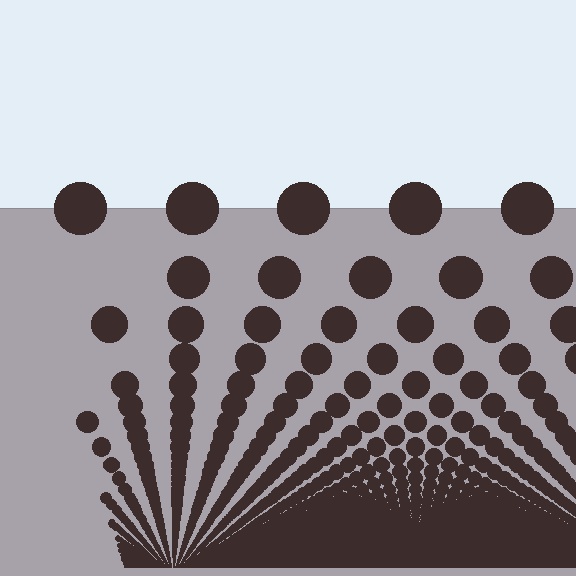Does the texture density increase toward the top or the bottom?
Density increases toward the bottom.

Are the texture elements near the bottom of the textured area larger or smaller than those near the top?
Smaller. The gradient is inverted — elements near the bottom are smaller and denser.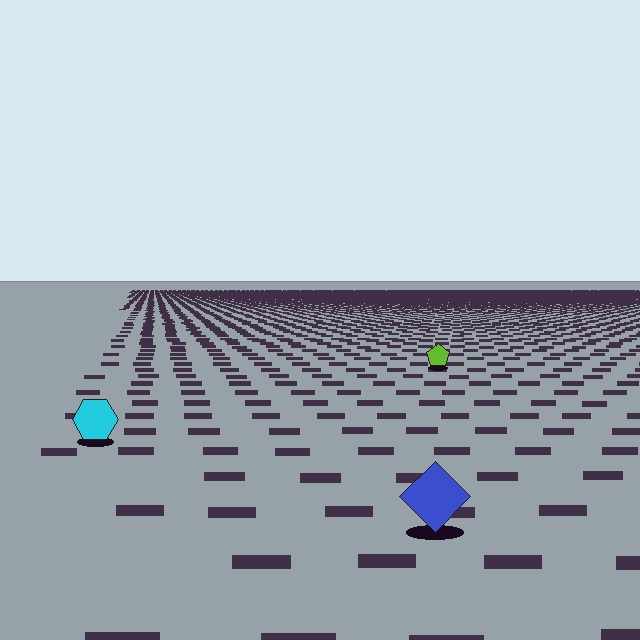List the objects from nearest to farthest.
From nearest to farthest: the blue diamond, the cyan hexagon, the lime pentagon.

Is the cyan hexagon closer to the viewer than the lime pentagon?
Yes. The cyan hexagon is closer — you can tell from the texture gradient: the ground texture is coarser near it.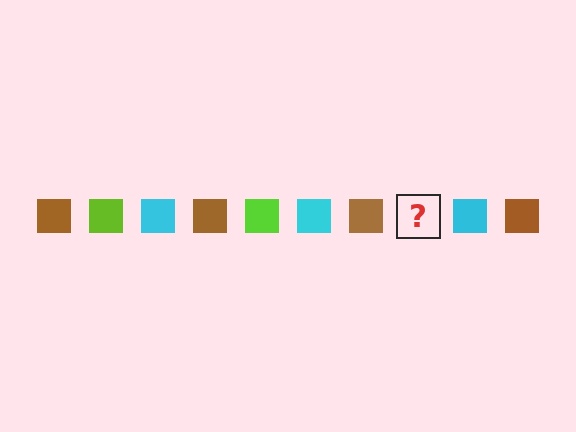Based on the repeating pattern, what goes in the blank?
The blank should be a lime square.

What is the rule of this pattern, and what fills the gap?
The rule is that the pattern cycles through brown, lime, cyan squares. The gap should be filled with a lime square.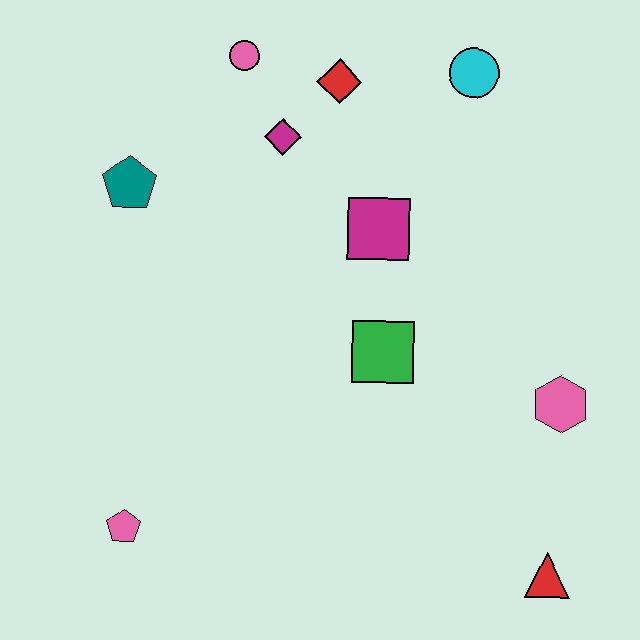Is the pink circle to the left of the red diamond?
Yes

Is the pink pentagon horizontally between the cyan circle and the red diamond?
No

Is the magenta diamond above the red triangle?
Yes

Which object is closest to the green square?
The magenta square is closest to the green square.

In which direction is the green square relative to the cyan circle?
The green square is below the cyan circle.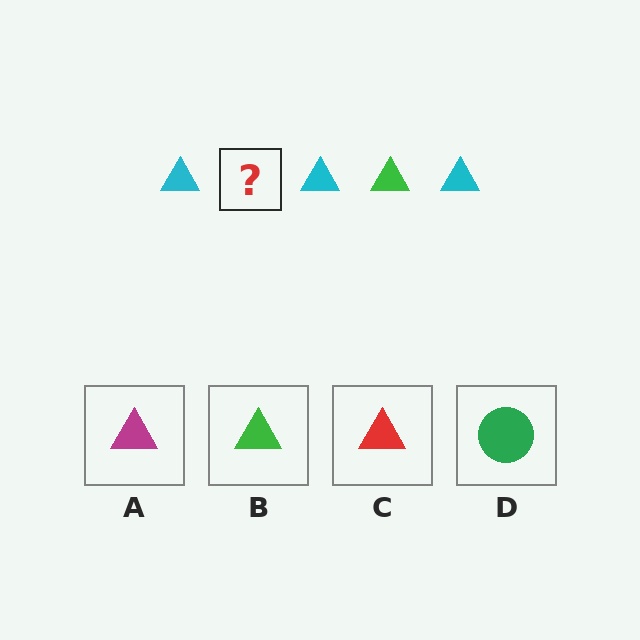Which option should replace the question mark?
Option B.